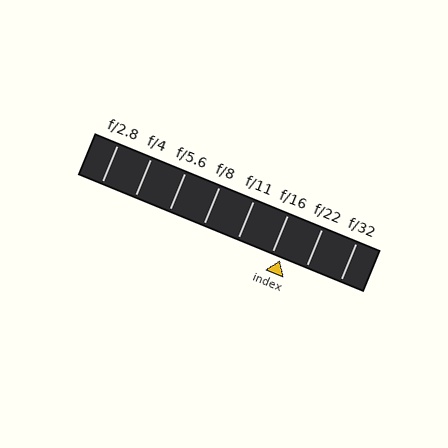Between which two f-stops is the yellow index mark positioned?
The index mark is between f/16 and f/22.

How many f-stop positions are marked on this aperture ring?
There are 8 f-stop positions marked.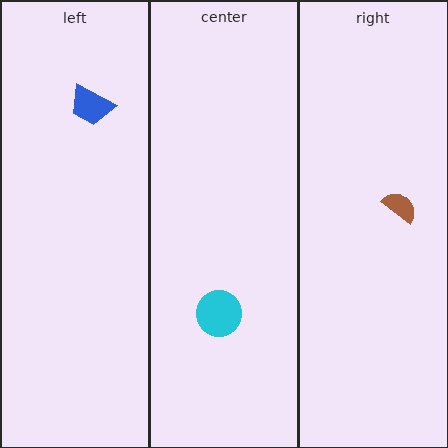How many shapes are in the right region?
1.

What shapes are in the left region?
The blue trapezoid.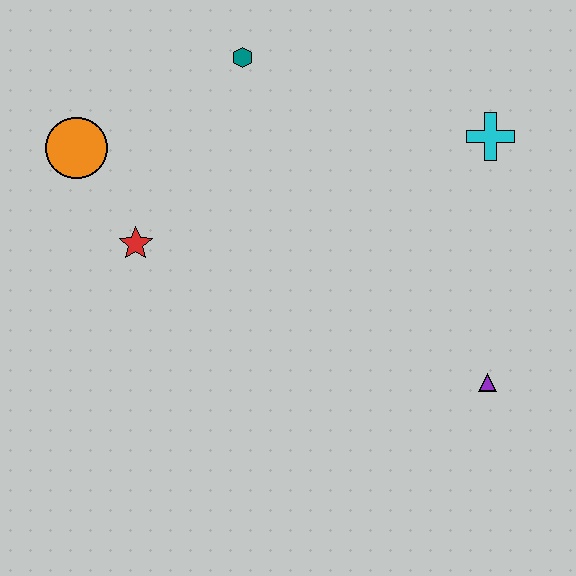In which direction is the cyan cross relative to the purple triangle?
The cyan cross is above the purple triangle.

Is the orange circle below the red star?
No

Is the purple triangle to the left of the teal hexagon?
No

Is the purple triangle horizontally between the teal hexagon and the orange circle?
No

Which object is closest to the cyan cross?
The purple triangle is closest to the cyan cross.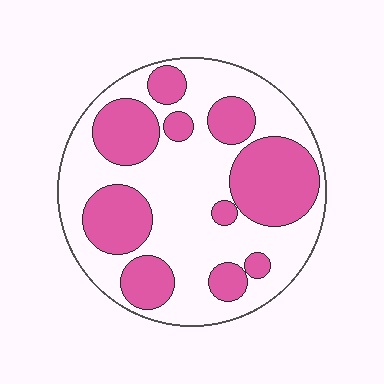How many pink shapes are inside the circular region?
10.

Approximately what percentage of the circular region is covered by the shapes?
Approximately 40%.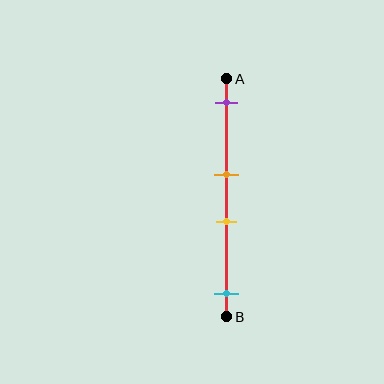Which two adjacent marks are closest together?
The orange and yellow marks are the closest adjacent pair.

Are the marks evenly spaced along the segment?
No, the marks are not evenly spaced.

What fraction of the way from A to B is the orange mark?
The orange mark is approximately 40% (0.4) of the way from A to B.